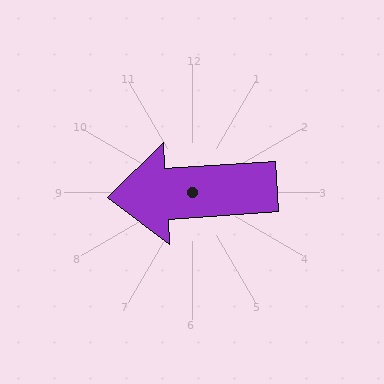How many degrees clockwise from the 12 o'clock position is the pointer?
Approximately 266 degrees.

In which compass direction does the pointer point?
West.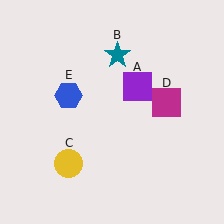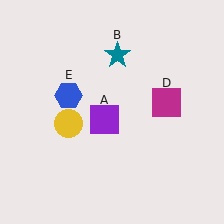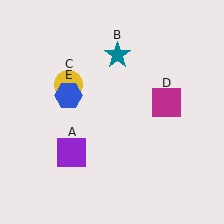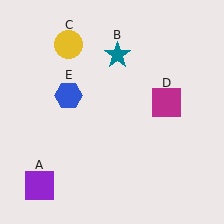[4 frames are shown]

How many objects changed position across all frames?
2 objects changed position: purple square (object A), yellow circle (object C).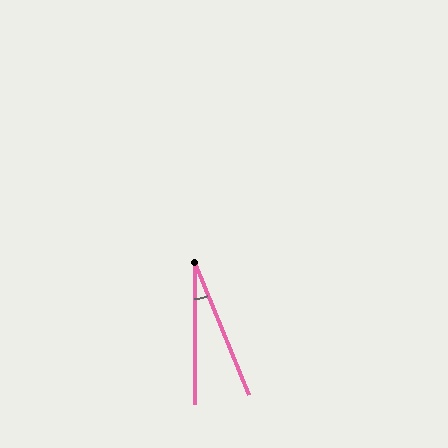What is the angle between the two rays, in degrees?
Approximately 22 degrees.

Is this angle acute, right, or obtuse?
It is acute.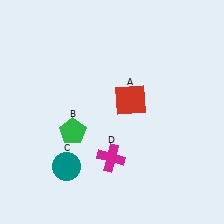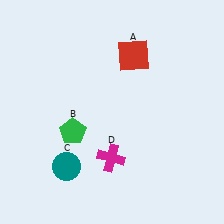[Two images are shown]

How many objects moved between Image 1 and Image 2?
1 object moved between the two images.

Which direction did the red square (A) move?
The red square (A) moved up.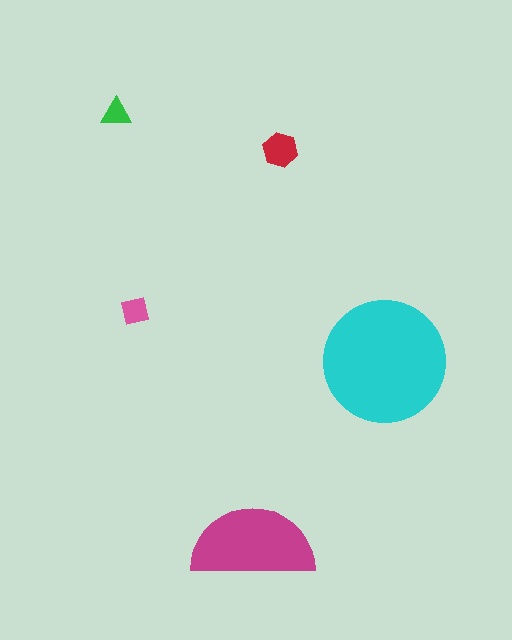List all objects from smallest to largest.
The green triangle, the pink square, the red hexagon, the magenta semicircle, the cyan circle.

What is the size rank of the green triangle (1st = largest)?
5th.